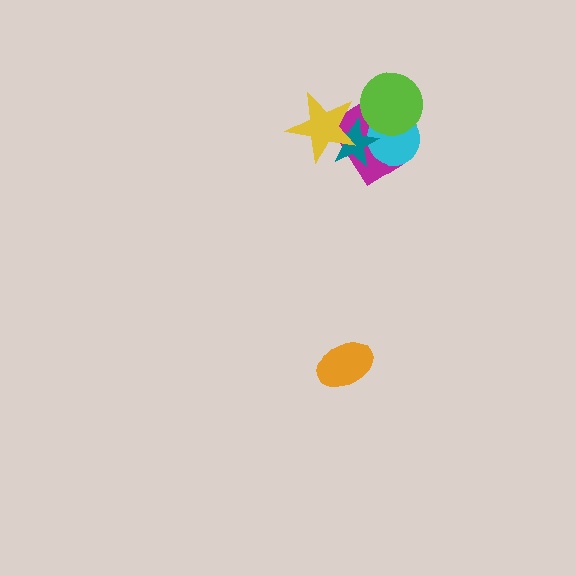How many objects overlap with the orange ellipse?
0 objects overlap with the orange ellipse.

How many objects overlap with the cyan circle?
3 objects overlap with the cyan circle.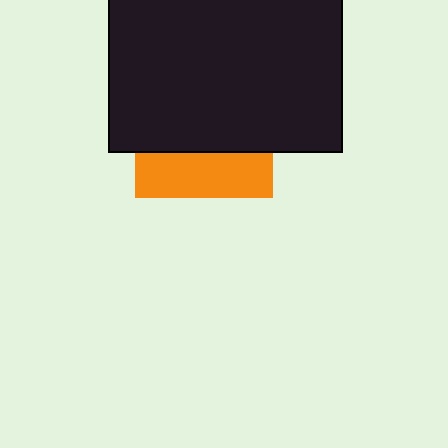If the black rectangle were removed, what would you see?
You would see the complete orange square.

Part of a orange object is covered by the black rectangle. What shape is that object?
It is a square.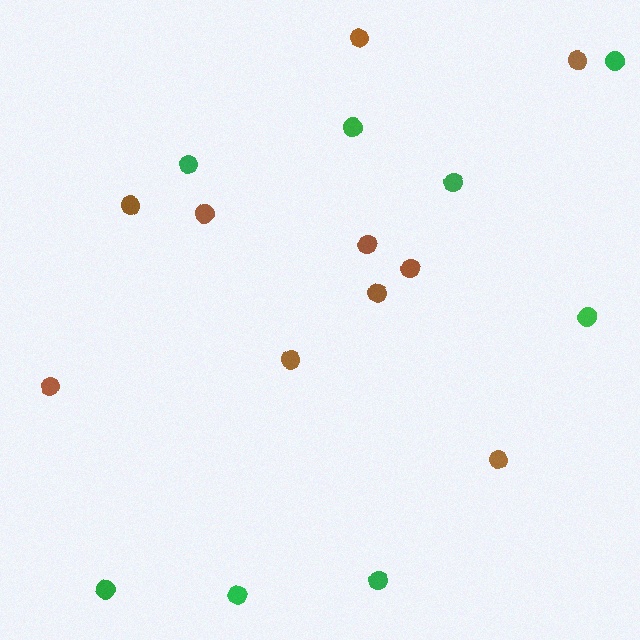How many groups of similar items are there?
There are 2 groups: one group of green circles (8) and one group of brown circles (10).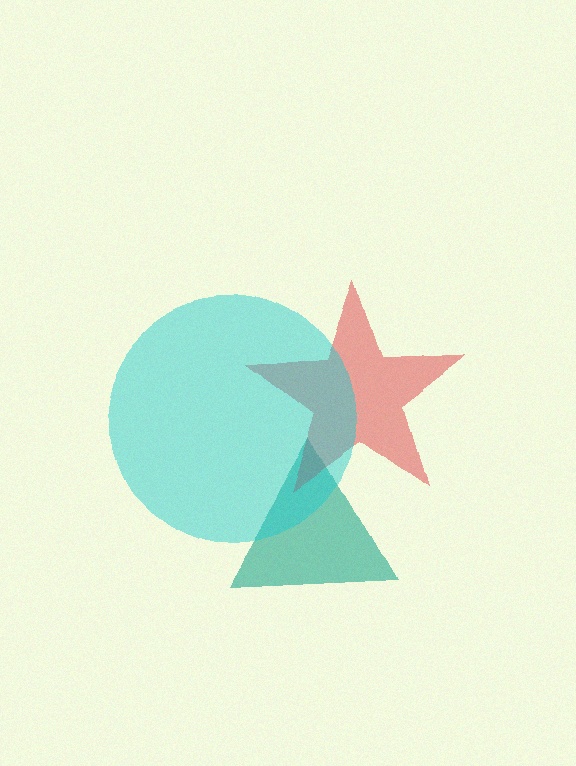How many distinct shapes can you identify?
There are 3 distinct shapes: a teal triangle, a red star, a cyan circle.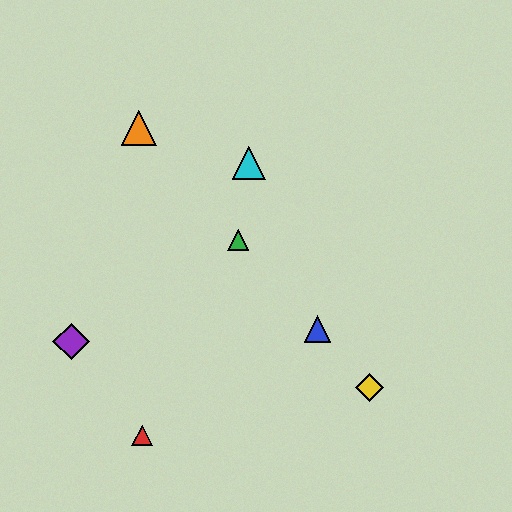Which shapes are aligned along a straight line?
The blue triangle, the green triangle, the yellow diamond, the orange triangle are aligned along a straight line.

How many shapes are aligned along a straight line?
4 shapes (the blue triangle, the green triangle, the yellow diamond, the orange triangle) are aligned along a straight line.